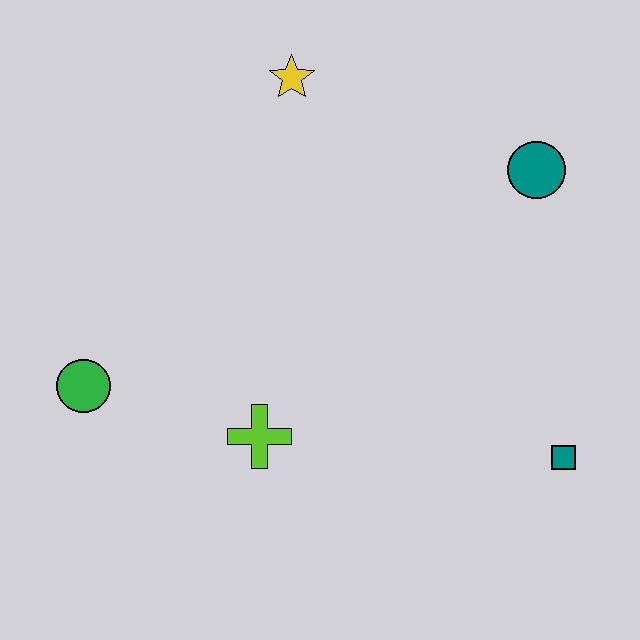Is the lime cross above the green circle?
No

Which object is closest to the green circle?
The lime cross is closest to the green circle.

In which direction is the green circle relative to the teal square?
The green circle is to the left of the teal square.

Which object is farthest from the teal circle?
The green circle is farthest from the teal circle.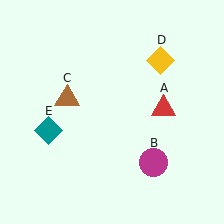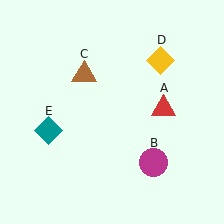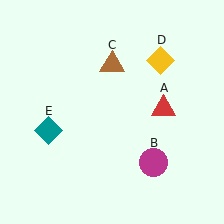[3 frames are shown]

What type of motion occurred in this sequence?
The brown triangle (object C) rotated clockwise around the center of the scene.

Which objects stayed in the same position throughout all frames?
Red triangle (object A) and magenta circle (object B) and yellow diamond (object D) and teal diamond (object E) remained stationary.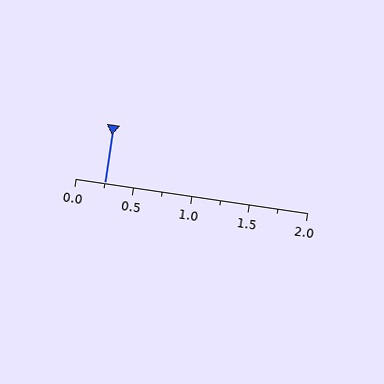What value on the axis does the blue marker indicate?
The marker indicates approximately 0.25.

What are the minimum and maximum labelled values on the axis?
The axis runs from 0.0 to 2.0.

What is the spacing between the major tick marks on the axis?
The major ticks are spaced 0.5 apart.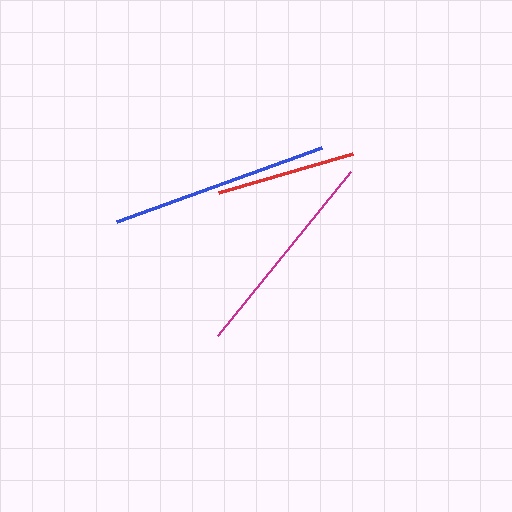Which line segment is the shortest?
The red line is the shortest at approximately 139 pixels.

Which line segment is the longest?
The blue line is the longest at approximately 218 pixels.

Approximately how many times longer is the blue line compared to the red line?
The blue line is approximately 1.6 times the length of the red line.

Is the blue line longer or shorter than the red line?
The blue line is longer than the red line.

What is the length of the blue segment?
The blue segment is approximately 218 pixels long.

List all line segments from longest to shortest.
From longest to shortest: blue, magenta, red.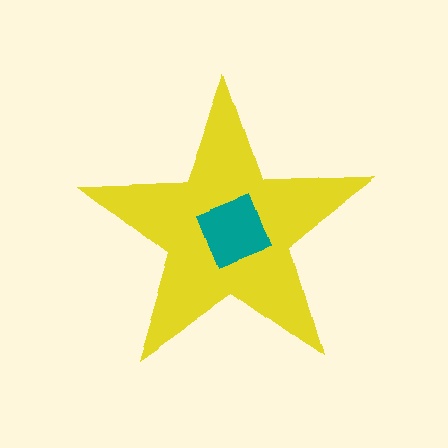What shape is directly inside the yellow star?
The teal square.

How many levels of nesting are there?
2.